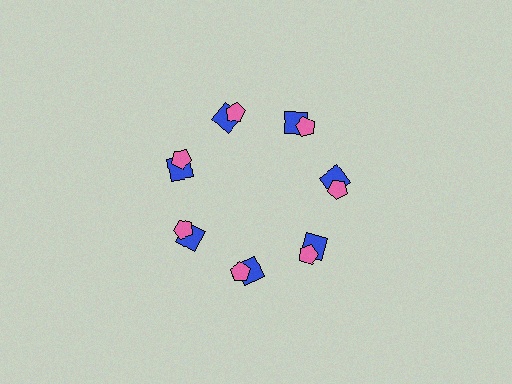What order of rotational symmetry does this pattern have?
This pattern has 7-fold rotational symmetry.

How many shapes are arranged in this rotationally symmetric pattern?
There are 14 shapes, arranged in 7 groups of 2.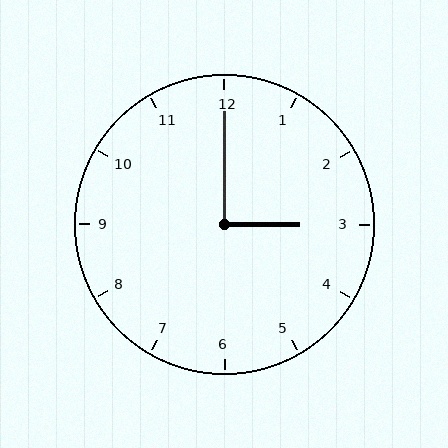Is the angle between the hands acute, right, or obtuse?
It is right.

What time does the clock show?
3:00.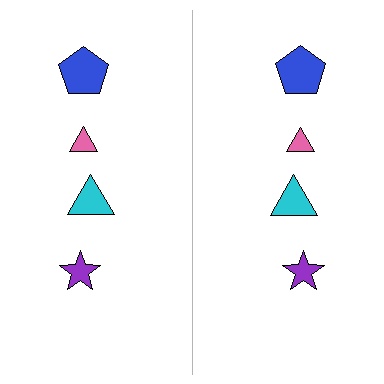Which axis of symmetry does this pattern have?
The pattern has a vertical axis of symmetry running through the center of the image.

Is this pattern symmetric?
Yes, this pattern has bilateral (reflection) symmetry.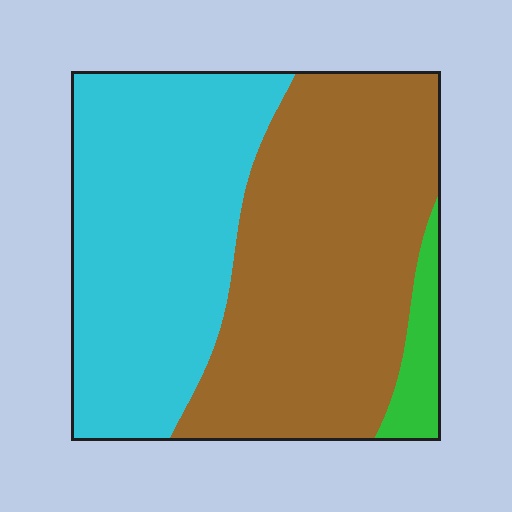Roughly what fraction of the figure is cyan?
Cyan covers about 45% of the figure.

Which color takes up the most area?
Brown, at roughly 50%.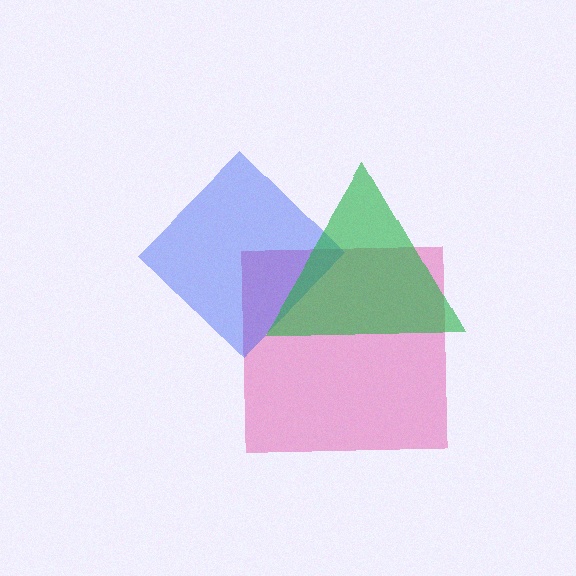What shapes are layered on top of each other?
The layered shapes are: a pink square, a blue diamond, a green triangle.